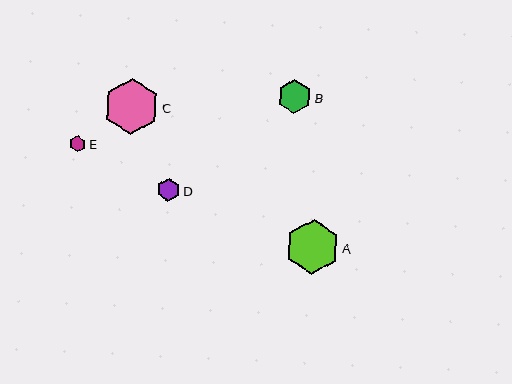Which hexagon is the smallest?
Hexagon E is the smallest with a size of approximately 16 pixels.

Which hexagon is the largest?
Hexagon C is the largest with a size of approximately 55 pixels.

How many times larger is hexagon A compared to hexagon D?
Hexagon A is approximately 2.4 times the size of hexagon D.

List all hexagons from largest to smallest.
From largest to smallest: C, A, B, D, E.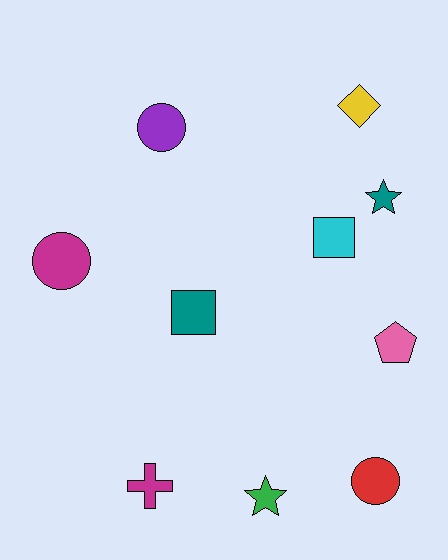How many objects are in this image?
There are 10 objects.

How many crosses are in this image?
There is 1 cross.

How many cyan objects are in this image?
There is 1 cyan object.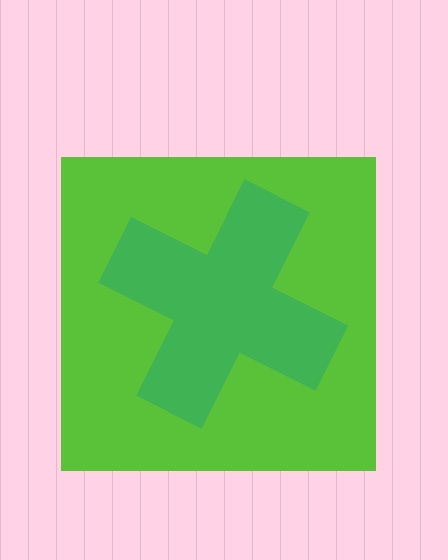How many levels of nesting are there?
2.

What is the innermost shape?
The green cross.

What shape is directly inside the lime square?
The green cross.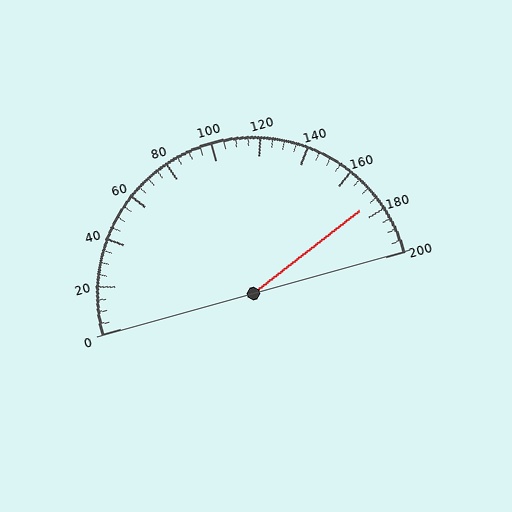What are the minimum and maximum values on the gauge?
The gauge ranges from 0 to 200.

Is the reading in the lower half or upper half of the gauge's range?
The reading is in the upper half of the range (0 to 200).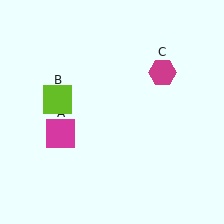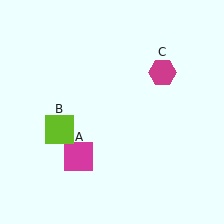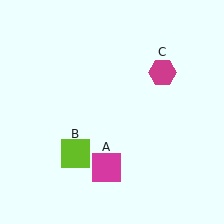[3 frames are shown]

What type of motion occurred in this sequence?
The magenta square (object A), lime square (object B) rotated counterclockwise around the center of the scene.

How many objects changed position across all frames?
2 objects changed position: magenta square (object A), lime square (object B).